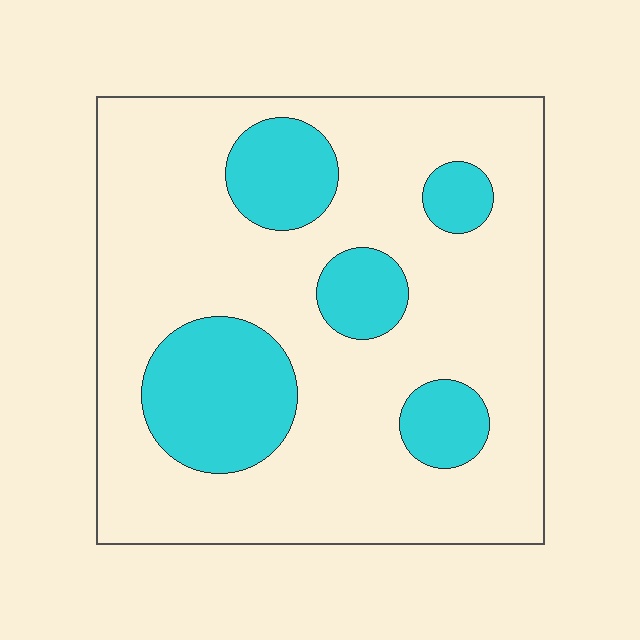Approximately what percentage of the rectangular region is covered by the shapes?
Approximately 25%.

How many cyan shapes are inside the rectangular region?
5.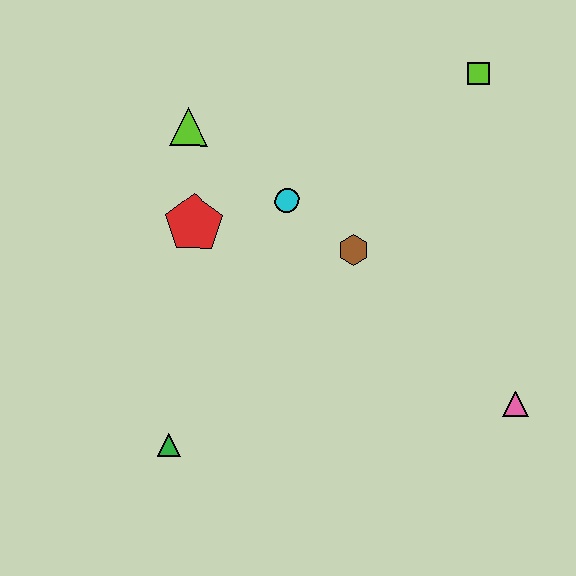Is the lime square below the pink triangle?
No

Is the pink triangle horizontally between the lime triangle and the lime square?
No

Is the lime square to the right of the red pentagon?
Yes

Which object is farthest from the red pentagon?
The pink triangle is farthest from the red pentagon.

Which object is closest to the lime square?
The brown hexagon is closest to the lime square.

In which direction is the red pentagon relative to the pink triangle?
The red pentagon is to the left of the pink triangle.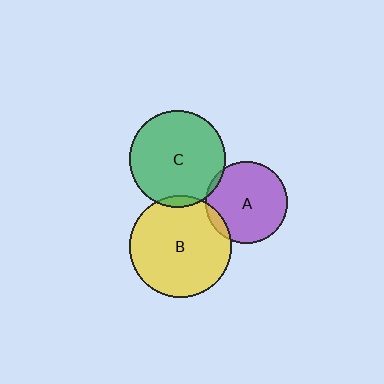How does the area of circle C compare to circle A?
Approximately 1.4 times.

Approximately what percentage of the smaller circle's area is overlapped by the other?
Approximately 5%.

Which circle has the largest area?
Circle B (yellow).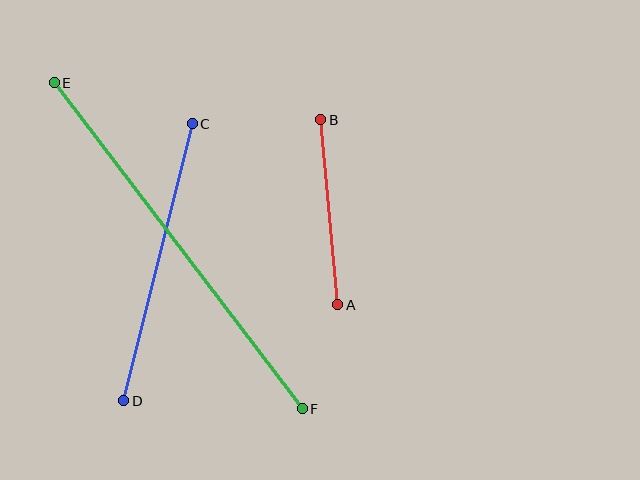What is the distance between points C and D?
The distance is approximately 285 pixels.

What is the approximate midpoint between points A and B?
The midpoint is at approximately (329, 212) pixels.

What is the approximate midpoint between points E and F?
The midpoint is at approximately (178, 246) pixels.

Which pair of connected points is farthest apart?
Points E and F are farthest apart.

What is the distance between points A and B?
The distance is approximately 186 pixels.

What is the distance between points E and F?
The distance is approximately 410 pixels.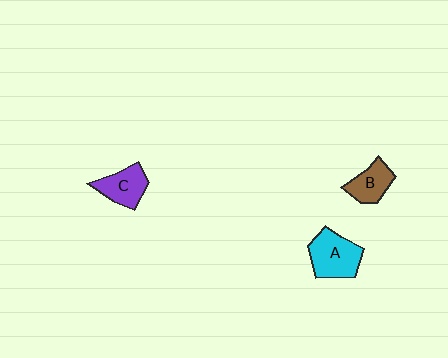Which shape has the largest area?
Shape A (cyan).